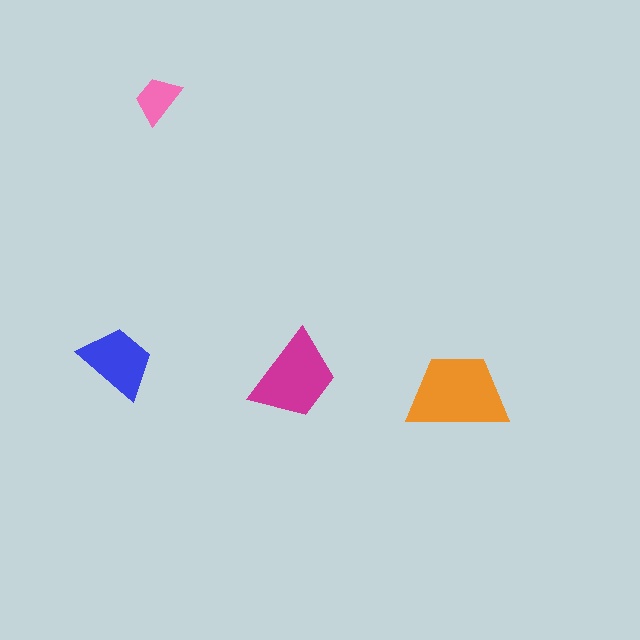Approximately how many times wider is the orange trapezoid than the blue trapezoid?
About 1.5 times wider.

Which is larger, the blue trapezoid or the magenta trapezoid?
The magenta one.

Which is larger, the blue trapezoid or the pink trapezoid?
The blue one.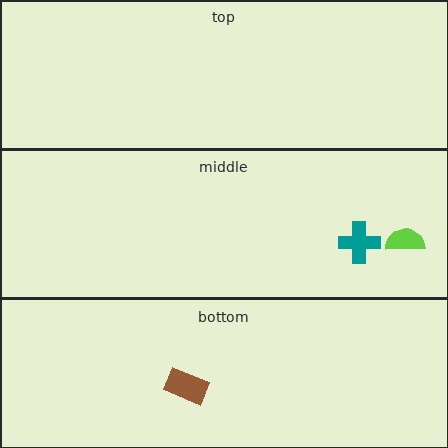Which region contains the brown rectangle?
The bottom region.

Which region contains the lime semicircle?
The middle region.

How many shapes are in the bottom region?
1.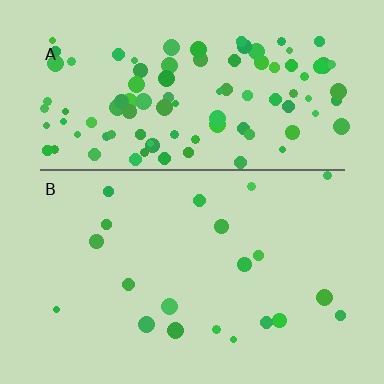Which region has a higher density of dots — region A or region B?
A (the top).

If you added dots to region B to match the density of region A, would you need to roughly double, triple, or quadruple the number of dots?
Approximately quadruple.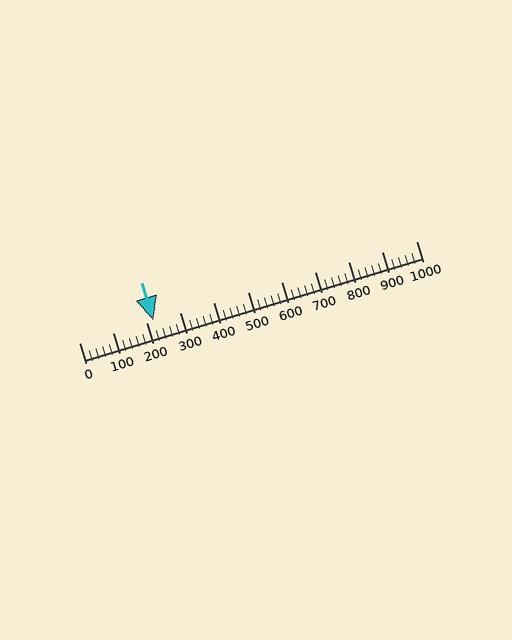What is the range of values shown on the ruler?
The ruler shows values from 0 to 1000.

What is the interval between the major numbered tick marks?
The major tick marks are spaced 100 units apart.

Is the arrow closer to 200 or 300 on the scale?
The arrow is closer to 200.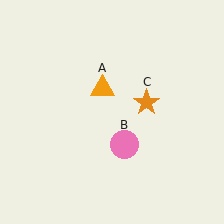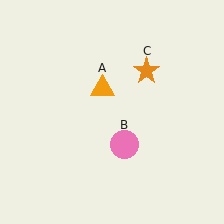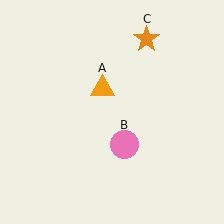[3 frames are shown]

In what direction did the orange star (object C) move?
The orange star (object C) moved up.